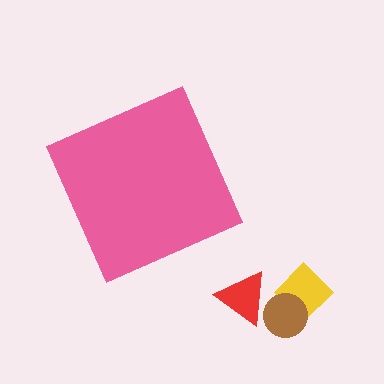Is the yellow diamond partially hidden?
No, the yellow diamond is fully visible.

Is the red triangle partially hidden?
No, the red triangle is fully visible.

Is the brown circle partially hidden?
No, the brown circle is fully visible.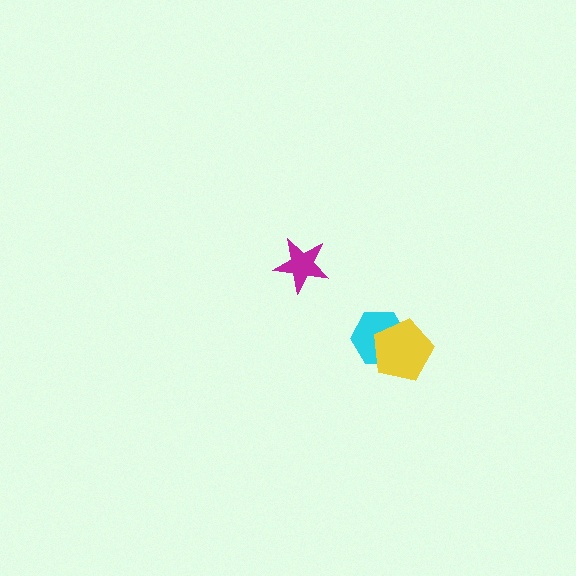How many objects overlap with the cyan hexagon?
1 object overlaps with the cyan hexagon.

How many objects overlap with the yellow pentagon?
1 object overlaps with the yellow pentagon.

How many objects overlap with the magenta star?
0 objects overlap with the magenta star.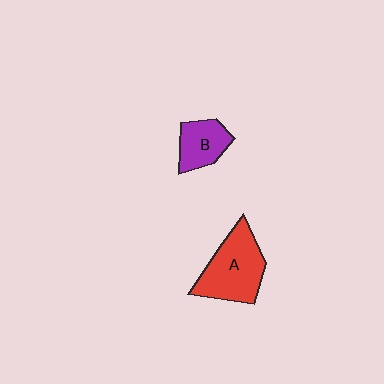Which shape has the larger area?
Shape A (red).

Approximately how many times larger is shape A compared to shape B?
Approximately 1.8 times.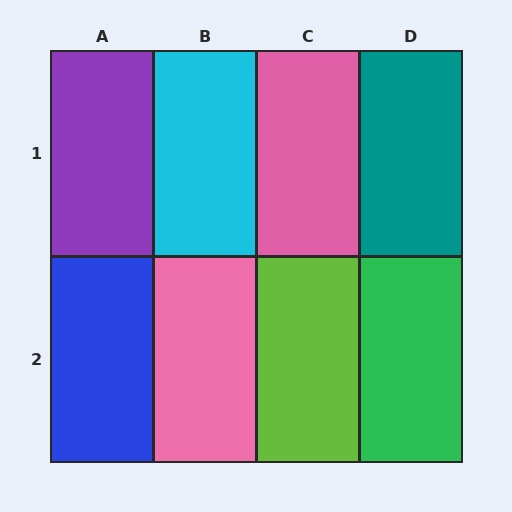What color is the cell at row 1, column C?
Pink.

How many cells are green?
1 cell is green.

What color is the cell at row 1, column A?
Purple.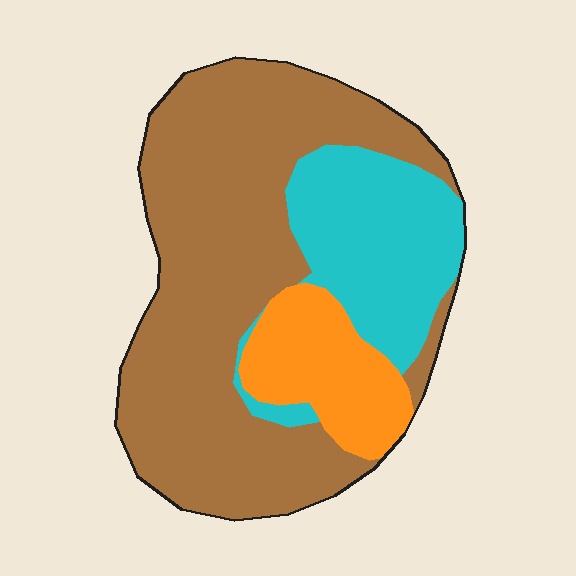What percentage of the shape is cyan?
Cyan covers around 25% of the shape.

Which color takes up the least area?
Orange, at roughly 15%.